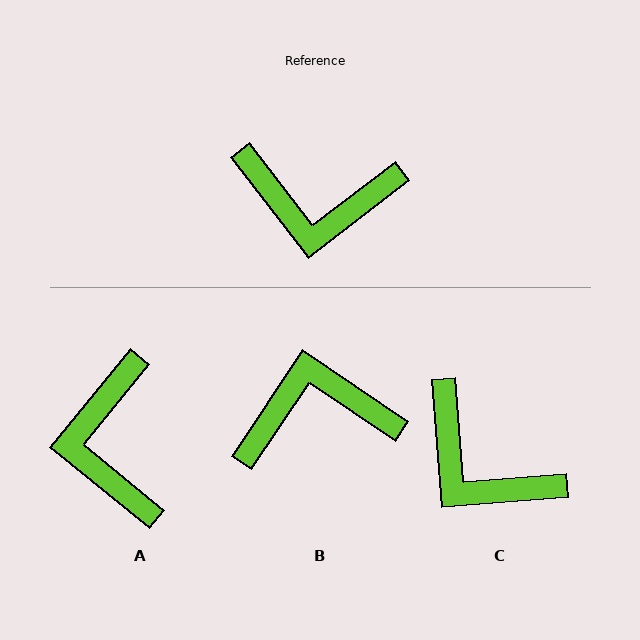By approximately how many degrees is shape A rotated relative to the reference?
Approximately 77 degrees clockwise.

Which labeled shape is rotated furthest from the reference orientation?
B, about 161 degrees away.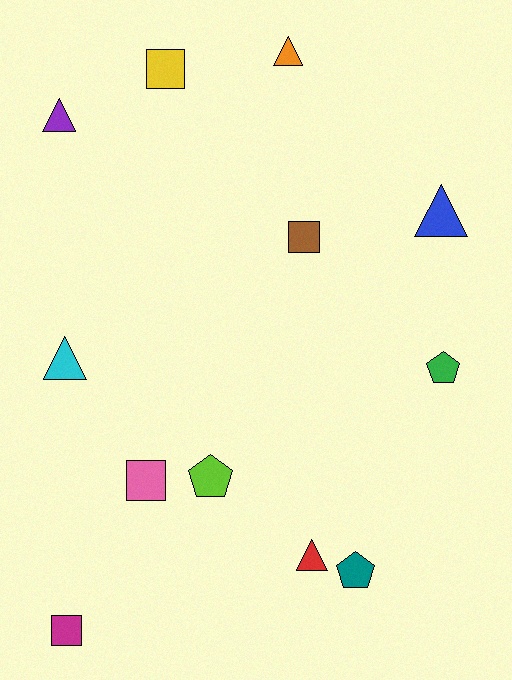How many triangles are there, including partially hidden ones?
There are 5 triangles.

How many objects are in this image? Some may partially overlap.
There are 12 objects.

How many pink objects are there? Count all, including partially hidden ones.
There is 1 pink object.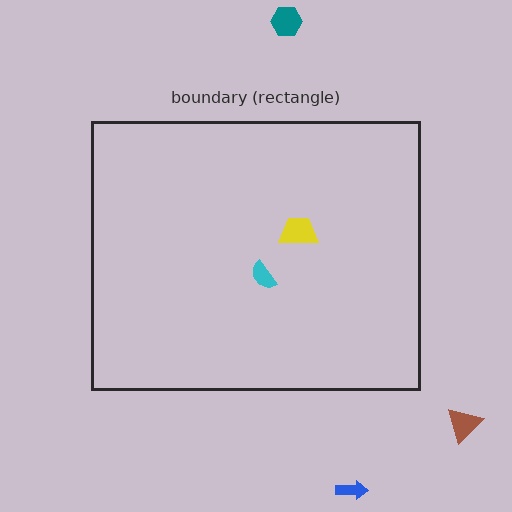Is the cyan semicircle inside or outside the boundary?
Inside.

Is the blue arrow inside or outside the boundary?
Outside.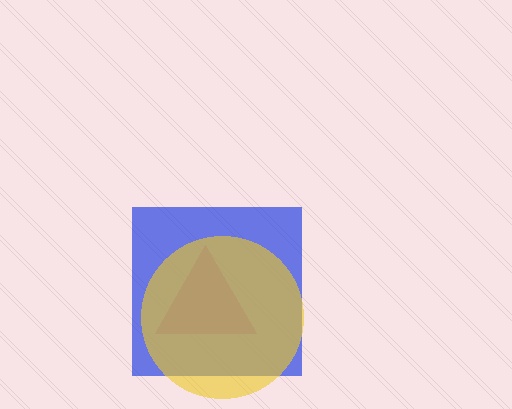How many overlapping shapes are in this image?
There are 3 overlapping shapes in the image.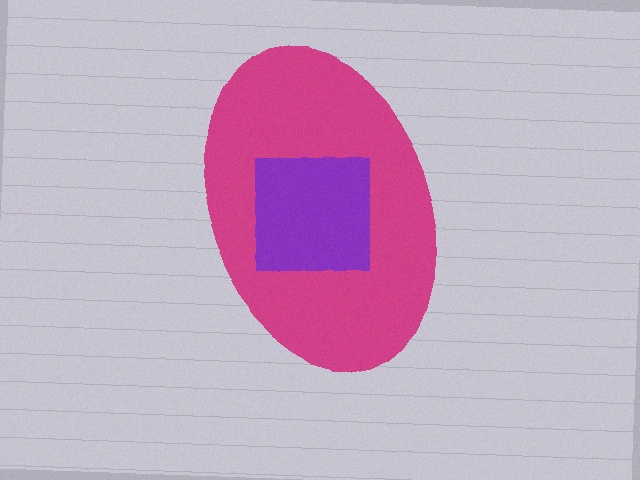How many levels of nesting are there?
2.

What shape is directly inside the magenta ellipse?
The purple square.